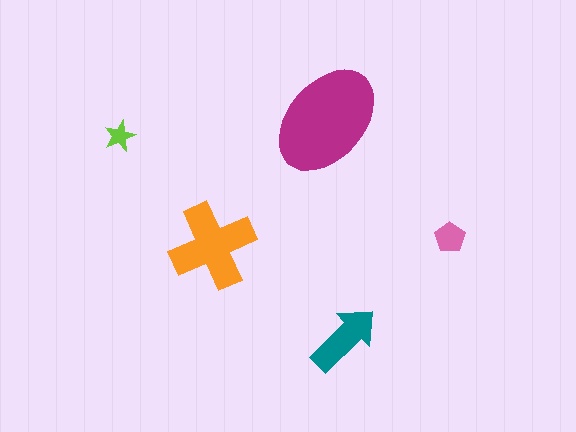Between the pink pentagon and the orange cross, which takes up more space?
The orange cross.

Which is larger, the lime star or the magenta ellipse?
The magenta ellipse.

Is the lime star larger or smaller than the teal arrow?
Smaller.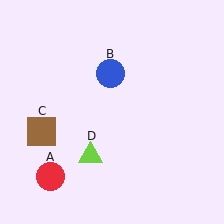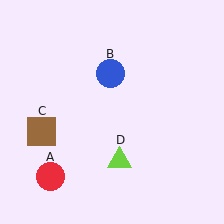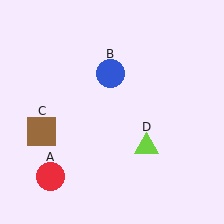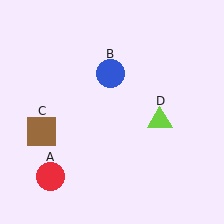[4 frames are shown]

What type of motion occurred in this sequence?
The lime triangle (object D) rotated counterclockwise around the center of the scene.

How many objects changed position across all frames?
1 object changed position: lime triangle (object D).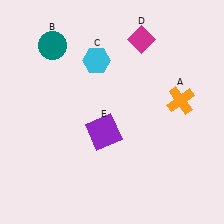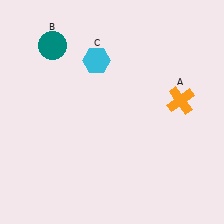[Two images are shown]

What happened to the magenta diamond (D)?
The magenta diamond (D) was removed in Image 2. It was in the top-right area of Image 1.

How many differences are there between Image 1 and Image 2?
There are 2 differences between the two images.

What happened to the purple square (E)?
The purple square (E) was removed in Image 2. It was in the bottom-left area of Image 1.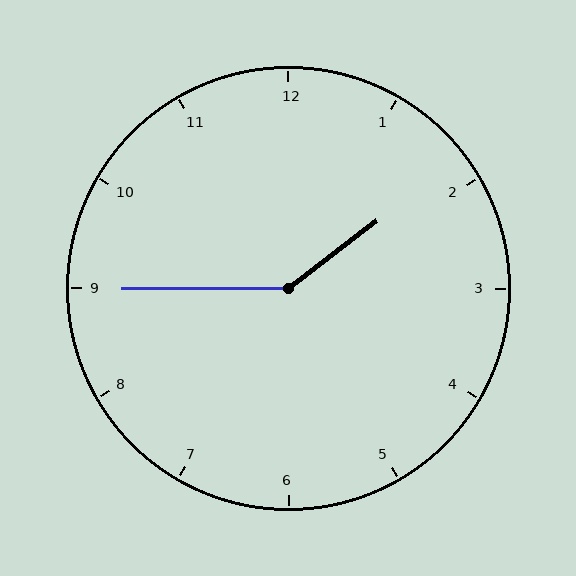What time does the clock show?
1:45.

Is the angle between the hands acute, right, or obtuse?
It is obtuse.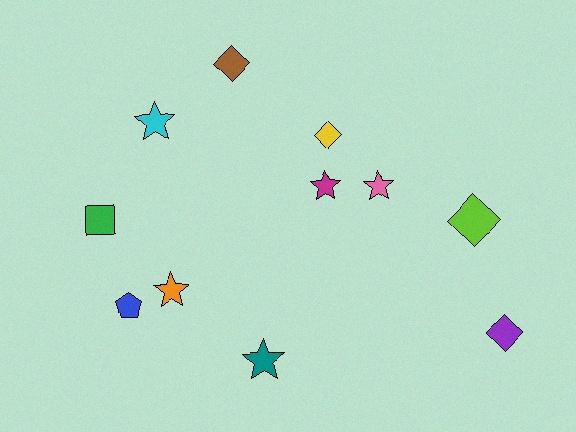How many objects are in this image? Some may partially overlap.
There are 11 objects.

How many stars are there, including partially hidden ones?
There are 5 stars.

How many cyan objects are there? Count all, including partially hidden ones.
There is 1 cyan object.